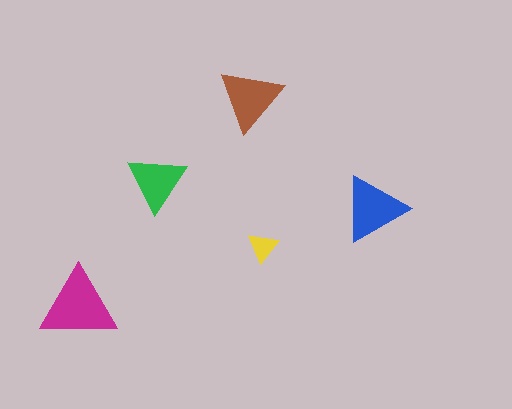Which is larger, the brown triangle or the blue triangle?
The blue one.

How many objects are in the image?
There are 5 objects in the image.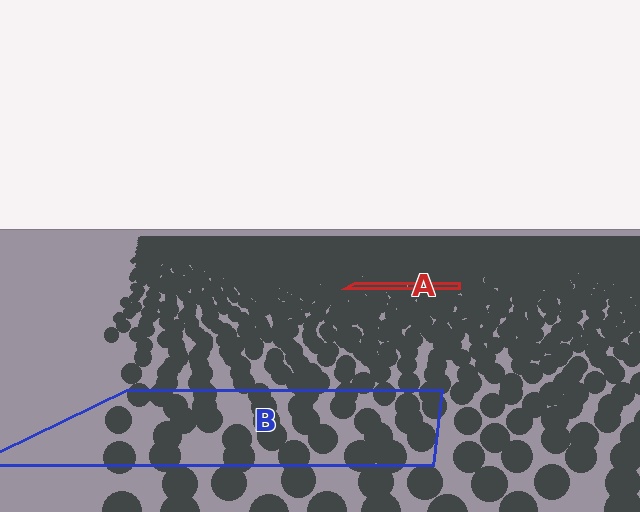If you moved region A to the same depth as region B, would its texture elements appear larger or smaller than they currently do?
They would appear larger. At a closer depth, the same texture elements are projected at a bigger on-screen size.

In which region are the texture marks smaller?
The texture marks are smaller in region A, because it is farther away.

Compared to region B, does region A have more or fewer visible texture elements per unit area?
Region A has more texture elements per unit area — they are packed more densely because it is farther away.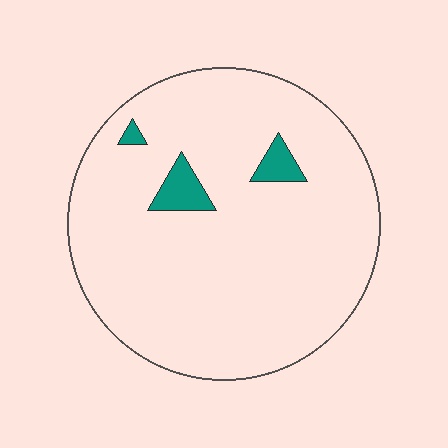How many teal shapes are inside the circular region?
3.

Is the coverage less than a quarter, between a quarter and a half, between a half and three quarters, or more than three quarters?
Less than a quarter.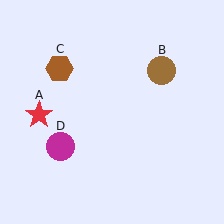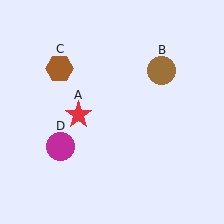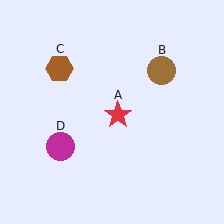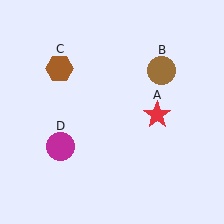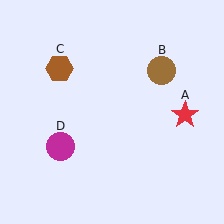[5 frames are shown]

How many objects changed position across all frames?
1 object changed position: red star (object A).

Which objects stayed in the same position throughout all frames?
Brown circle (object B) and brown hexagon (object C) and magenta circle (object D) remained stationary.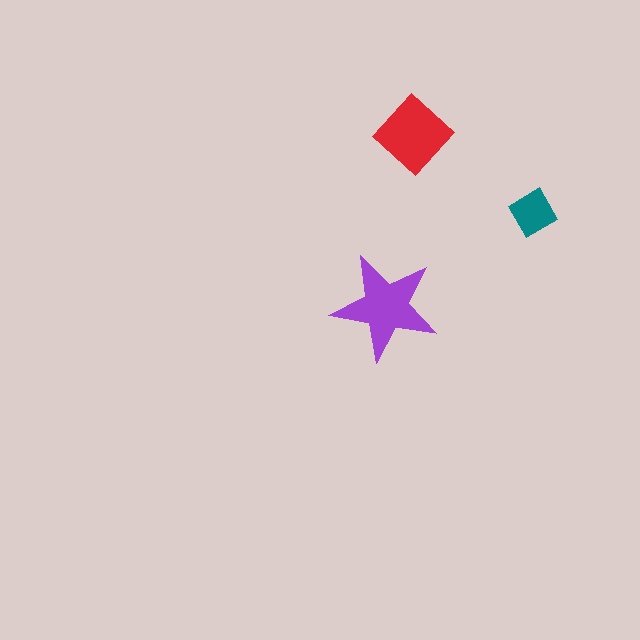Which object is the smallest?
The teal diamond.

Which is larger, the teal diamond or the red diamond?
The red diamond.